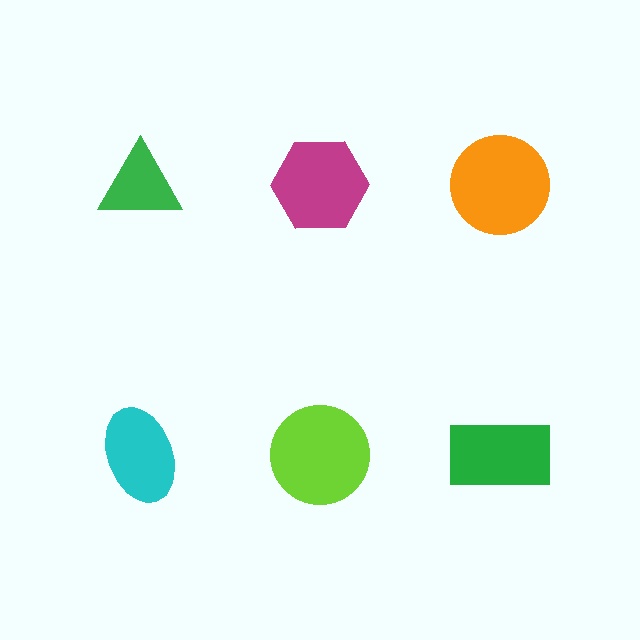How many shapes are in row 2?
3 shapes.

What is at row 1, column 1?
A green triangle.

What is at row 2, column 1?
A cyan ellipse.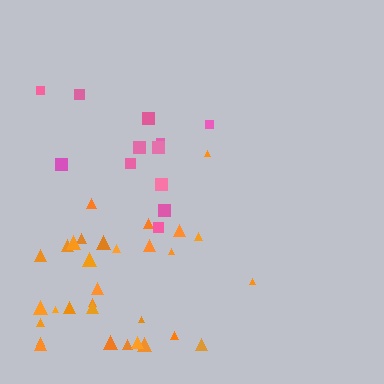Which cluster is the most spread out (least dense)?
Pink.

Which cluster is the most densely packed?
Orange.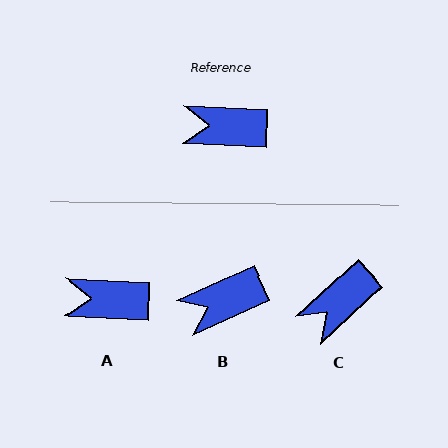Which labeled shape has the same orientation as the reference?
A.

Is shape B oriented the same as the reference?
No, it is off by about 27 degrees.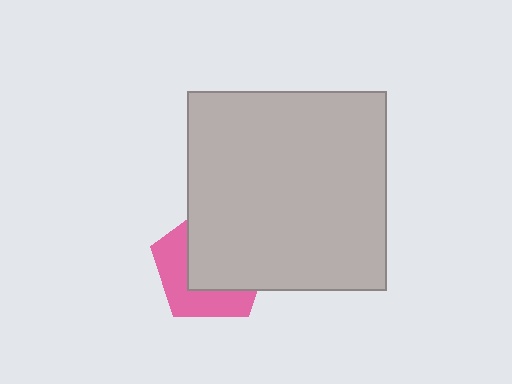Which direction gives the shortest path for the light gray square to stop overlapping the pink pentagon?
Moving toward the upper-right gives the shortest separation.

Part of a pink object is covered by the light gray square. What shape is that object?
It is a pentagon.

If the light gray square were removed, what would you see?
You would see the complete pink pentagon.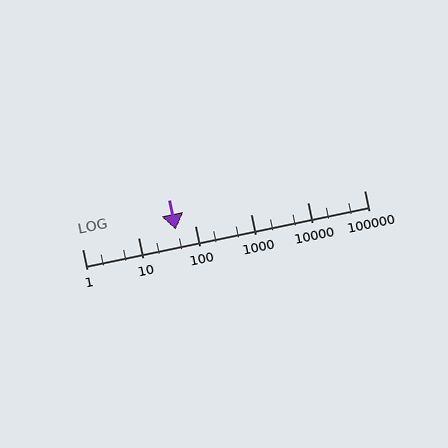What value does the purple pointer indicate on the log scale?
The pointer indicates approximately 46.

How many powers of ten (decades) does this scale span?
The scale spans 5 decades, from 1 to 100000.